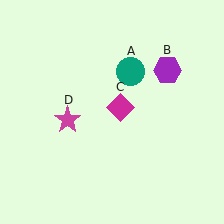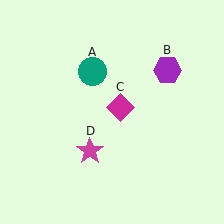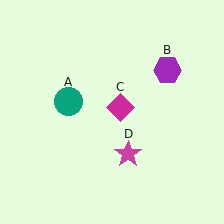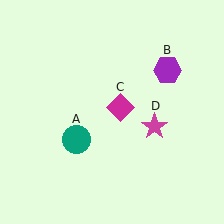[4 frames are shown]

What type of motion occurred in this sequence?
The teal circle (object A), magenta star (object D) rotated counterclockwise around the center of the scene.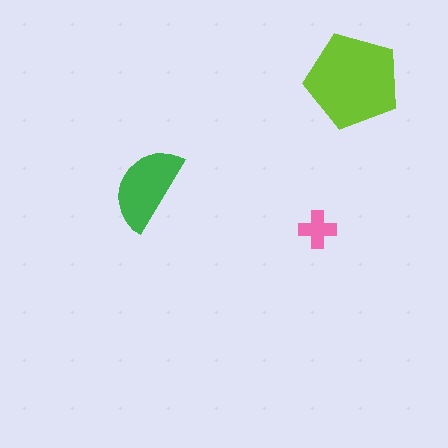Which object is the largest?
The lime pentagon.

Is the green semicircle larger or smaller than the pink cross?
Larger.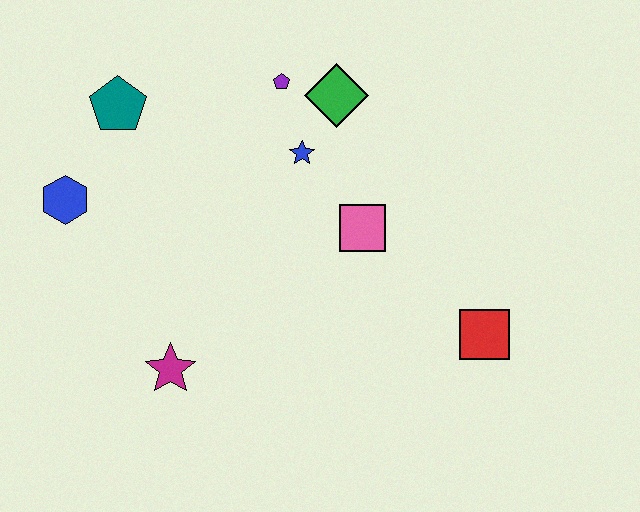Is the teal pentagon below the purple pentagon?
Yes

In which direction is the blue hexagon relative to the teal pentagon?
The blue hexagon is below the teal pentagon.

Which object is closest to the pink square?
The blue star is closest to the pink square.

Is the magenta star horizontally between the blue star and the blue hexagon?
Yes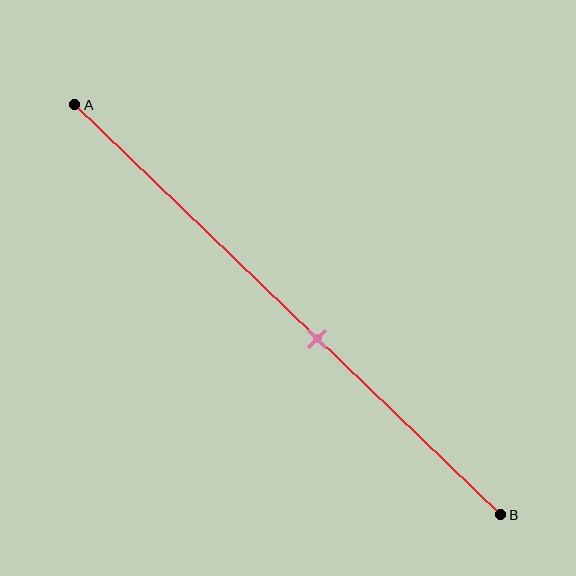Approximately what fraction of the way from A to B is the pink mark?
The pink mark is approximately 55% of the way from A to B.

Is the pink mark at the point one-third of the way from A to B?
No, the mark is at about 55% from A, not at the 33% one-third point.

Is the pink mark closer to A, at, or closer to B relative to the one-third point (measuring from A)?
The pink mark is closer to point B than the one-third point of segment AB.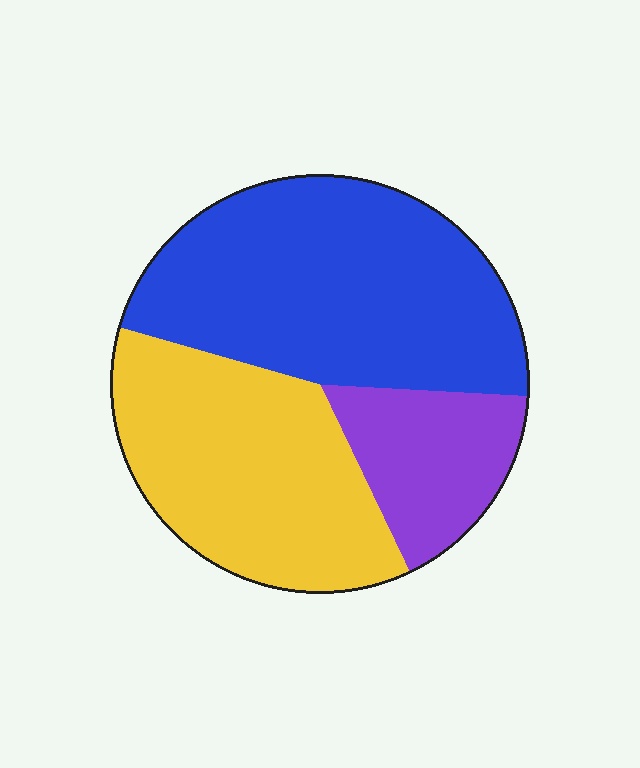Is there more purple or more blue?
Blue.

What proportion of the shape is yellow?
Yellow covers about 35% of the shape.